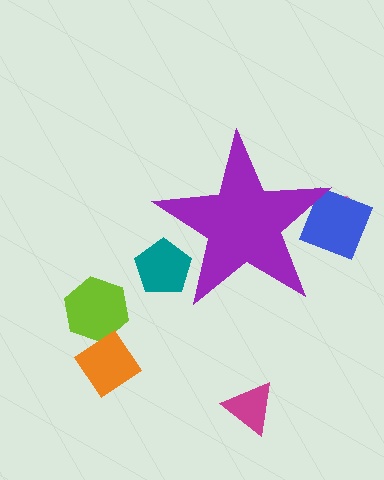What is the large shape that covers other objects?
A purple star.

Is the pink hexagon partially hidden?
Yes, the pink hexagon is partially hidden behind the purple star.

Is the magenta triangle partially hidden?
No, the magenta triangle is fully visible.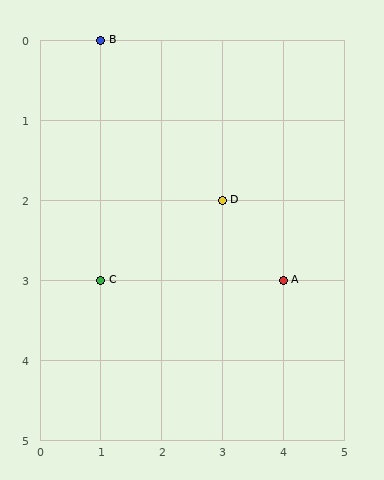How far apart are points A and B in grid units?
Points A and B are 3 columns and 3 rows apart (about 4.2 grid units diagonally).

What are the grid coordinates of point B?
Point B is at grid coordinates (1, 0).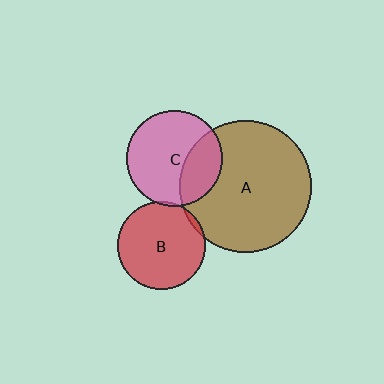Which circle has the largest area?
Circle A (brown).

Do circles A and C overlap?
Yes.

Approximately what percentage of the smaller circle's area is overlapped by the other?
Approximately 30%.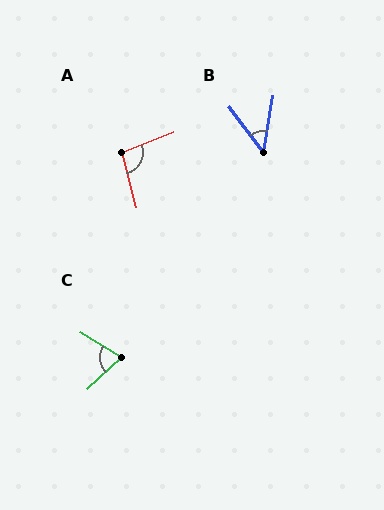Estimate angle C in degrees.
Approximately 75 degrees.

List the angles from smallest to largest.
B (47°), C (75°), A (97°).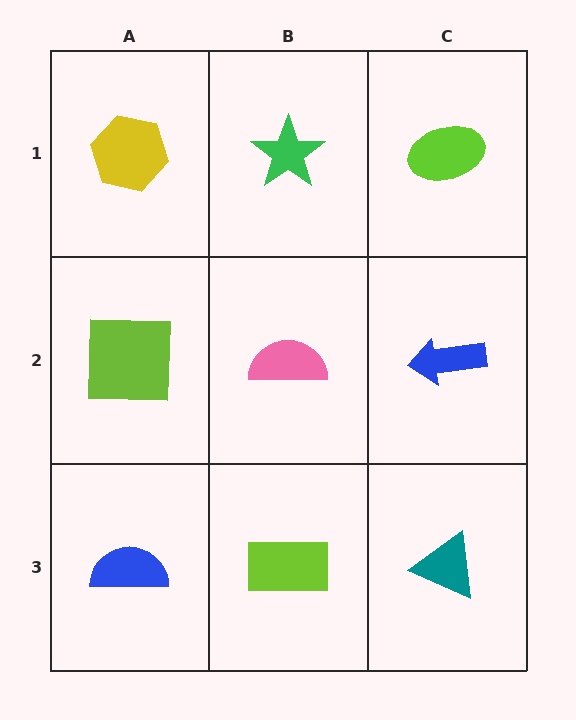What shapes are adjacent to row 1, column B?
A pink semicircle (row 2, column B), a yellow hexagon (row 1, column A), a lime ellipse (row 1, column C).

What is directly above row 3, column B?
A pink semicircle.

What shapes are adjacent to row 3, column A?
A lime square (row 2, column A), a lime rectangle (row 3, column B).